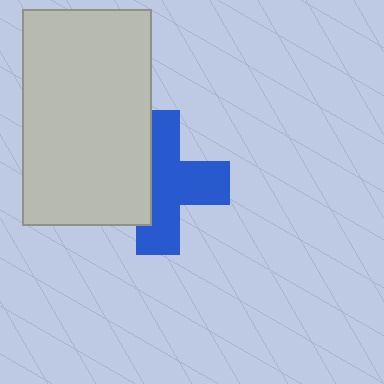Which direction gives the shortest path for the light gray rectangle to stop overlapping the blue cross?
Moving left gives the shortest separation.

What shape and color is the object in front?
The object in front is a light gray rectangle.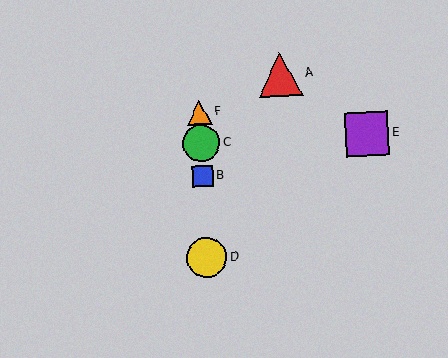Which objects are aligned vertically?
Objects B, C, D, F are aligned vertically.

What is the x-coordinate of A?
Object A is at x≈280.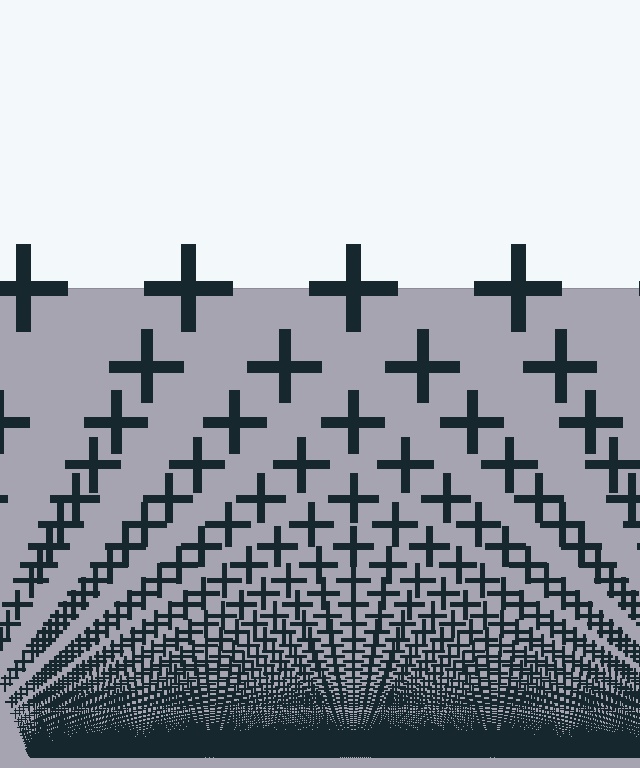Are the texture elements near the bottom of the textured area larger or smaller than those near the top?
Smaller. The gradient is inverted — elements near the bottom are smaller and denser.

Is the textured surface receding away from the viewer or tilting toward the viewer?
The surface appears to tilt toward the viewer. Texture elements get larger and sparser toward the top.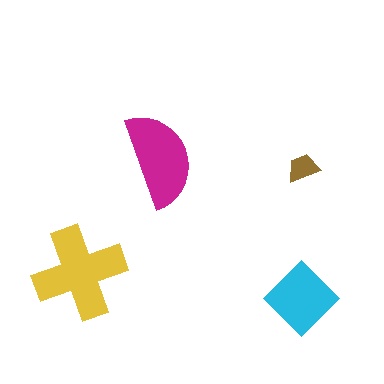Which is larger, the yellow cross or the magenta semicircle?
The yellow cross.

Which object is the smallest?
The brown trapezoid.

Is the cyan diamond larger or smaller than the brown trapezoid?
Larger.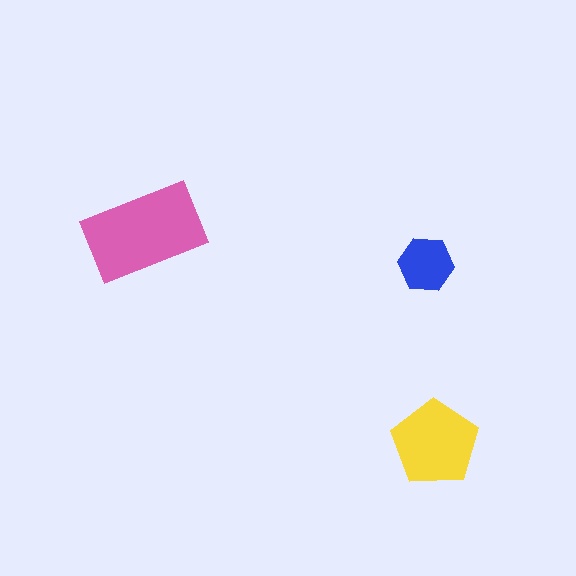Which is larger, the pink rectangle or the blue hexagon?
The pink rectangle.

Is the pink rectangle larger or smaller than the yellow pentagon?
Larger.